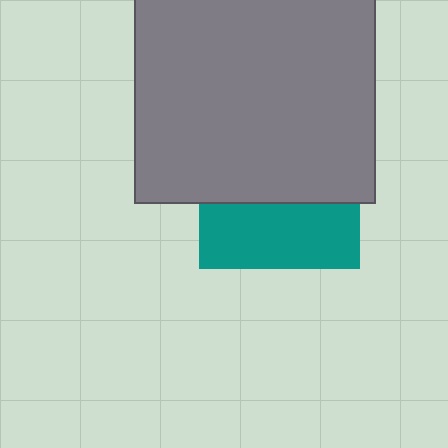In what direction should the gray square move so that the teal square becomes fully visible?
The gray square should move up. That is the shortest direction to clear the overlap and leave the teal square fully visible.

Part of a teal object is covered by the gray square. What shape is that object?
It is a square.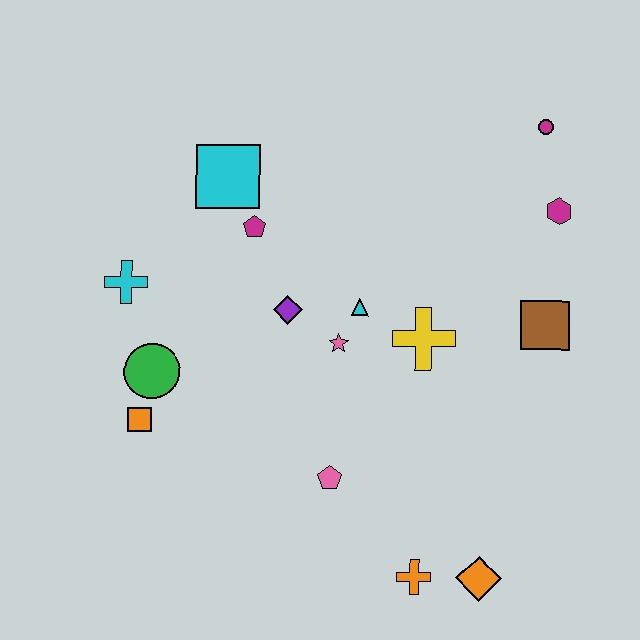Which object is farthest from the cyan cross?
The orange diamond is farthest from the cyan cross.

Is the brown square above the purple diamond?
No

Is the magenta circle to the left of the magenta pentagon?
No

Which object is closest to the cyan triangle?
The pink star is closest to the cyan triangle.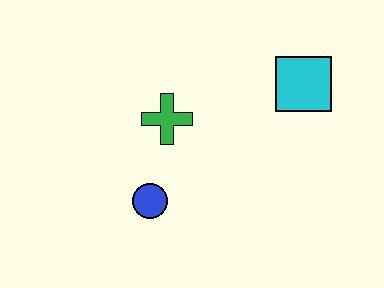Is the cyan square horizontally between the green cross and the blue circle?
No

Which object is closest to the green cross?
The blue circle is closest to the green cross.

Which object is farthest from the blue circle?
The cyan square is farthest from the blue circle.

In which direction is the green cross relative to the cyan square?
The green cross is to the left of the cyan square.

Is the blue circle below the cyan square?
Yes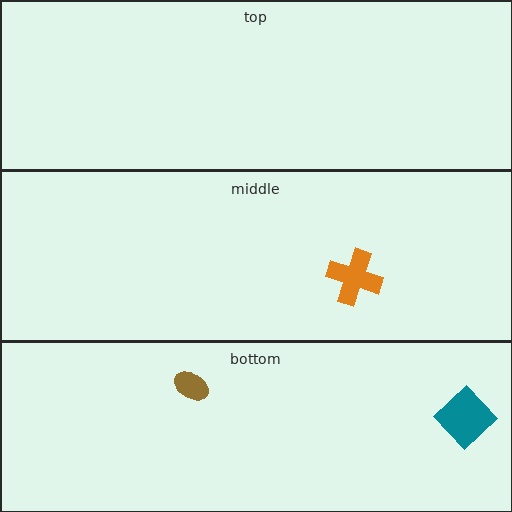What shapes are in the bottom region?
The teal diamond, the brown ellipse.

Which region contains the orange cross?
The middle region.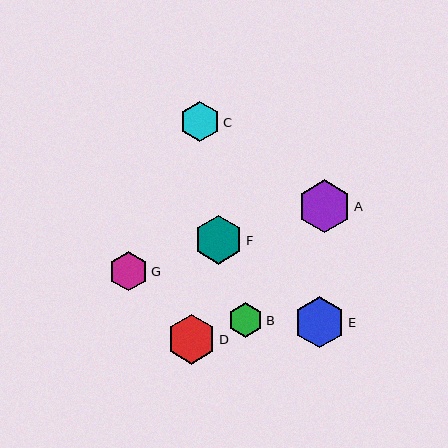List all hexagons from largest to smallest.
From largest to smallest: A, E, D, F, C, G, B.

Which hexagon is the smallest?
Hexagon B is the smallest with a size of approximately 35 pixels.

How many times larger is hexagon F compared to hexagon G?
Hexagon F is approximately 1.2 times the size of hexagon G.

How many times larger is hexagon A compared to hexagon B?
Hexagon A is approximately 1.5 times the size of hexagon B.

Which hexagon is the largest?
Hexagon A is the largest with a size of approximately 53 pixels.